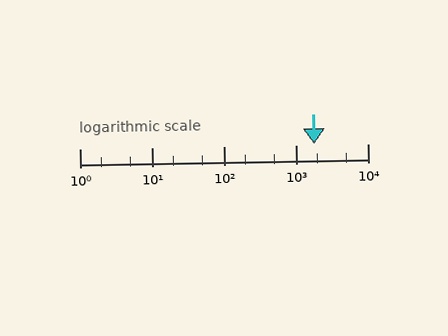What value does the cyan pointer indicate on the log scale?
The pointer indicates approximately 1800.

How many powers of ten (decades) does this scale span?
The scale spans 4 decades, from 1 to 10000.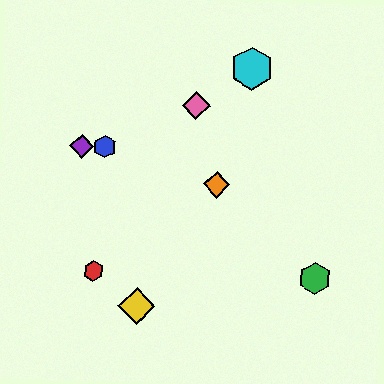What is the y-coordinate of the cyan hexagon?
The cyan hexagon is at y≈68.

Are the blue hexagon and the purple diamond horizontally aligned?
Yes, both are at y≈147.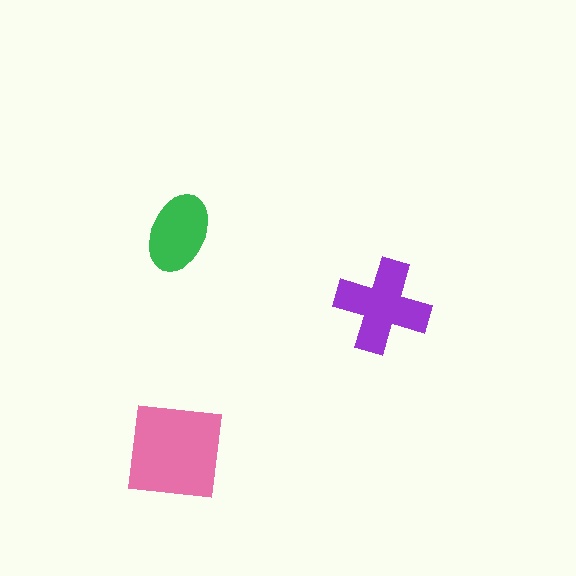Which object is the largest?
The pink square.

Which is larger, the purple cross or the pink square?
The pink square.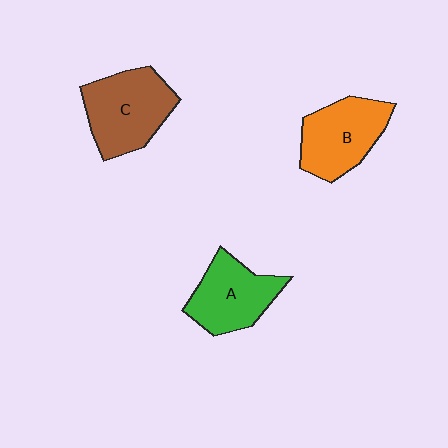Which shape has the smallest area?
Shape A (green).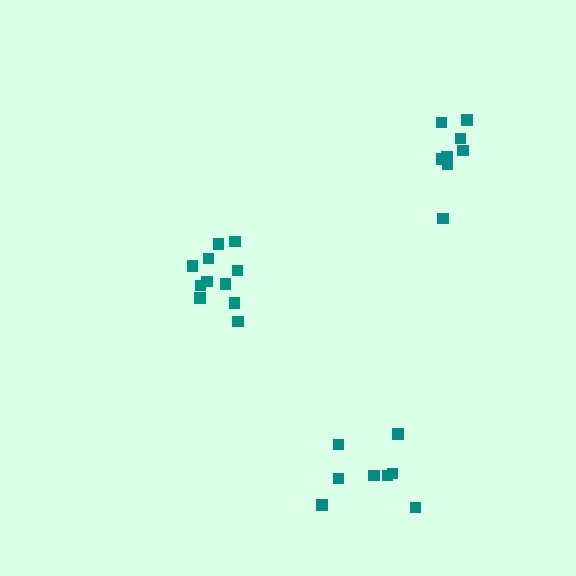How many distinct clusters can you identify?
There are 3 distinct clusters.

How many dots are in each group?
Group 1: 8 dots, Group 2: 11 dots, Group 3: 8 dots (27 total).